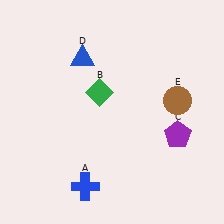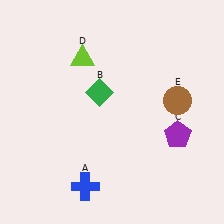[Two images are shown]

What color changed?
The triangle (D) changed from blue in Image 1 to lime in Image 2.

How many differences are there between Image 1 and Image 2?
There is 1 difference between the two images.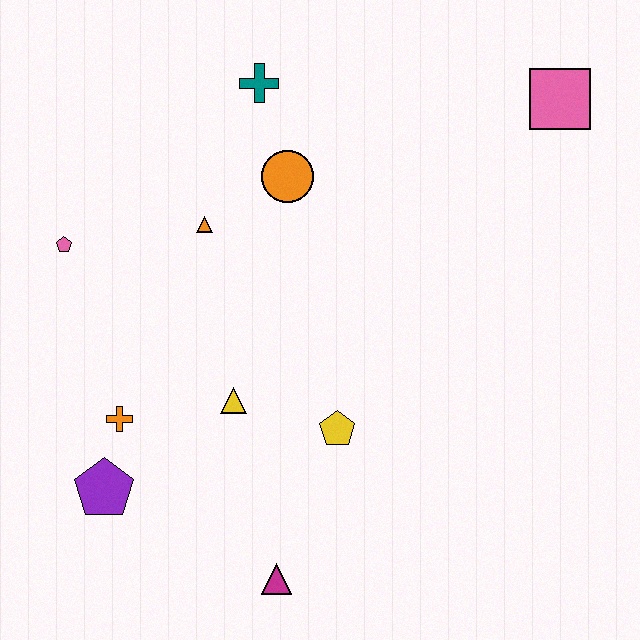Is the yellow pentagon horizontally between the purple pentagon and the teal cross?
No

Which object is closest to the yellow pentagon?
The yellow triangle is closest to the yellow pentagon.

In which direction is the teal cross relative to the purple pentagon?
The teal cross is above the purple pentagon.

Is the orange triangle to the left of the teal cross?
Yes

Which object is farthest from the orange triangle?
The pink square is farthest from the orange triangle.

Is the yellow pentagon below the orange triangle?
Yes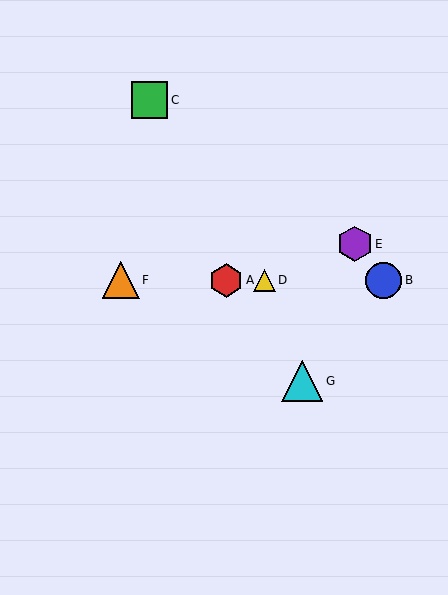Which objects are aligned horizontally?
Objects A, B, D, F are aligned horizontally.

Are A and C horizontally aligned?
No, A is at y≈280 and C is at y≈100.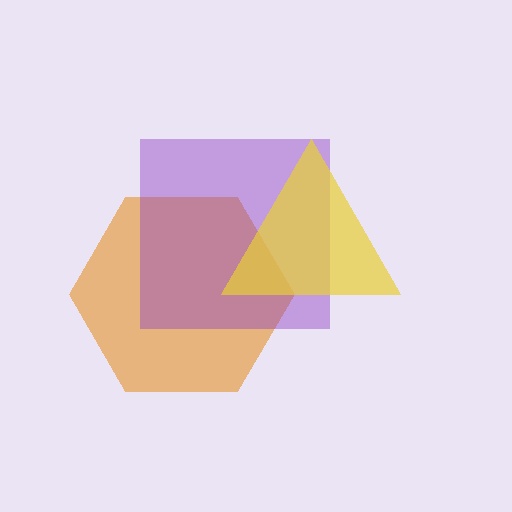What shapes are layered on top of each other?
The layered shapes are: an orange hexagon, a purple square, a yellow triangle.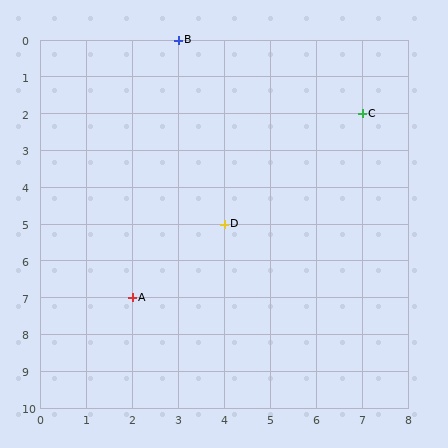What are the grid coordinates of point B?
Point B is at grid coordinates (3, 0).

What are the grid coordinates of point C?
Point C is at grid coordinates (7, 2).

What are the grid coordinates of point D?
Point D is at grid coordinates (4, 5).